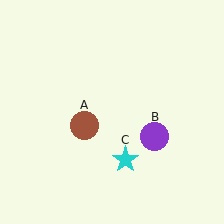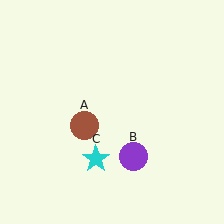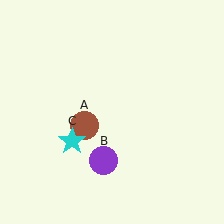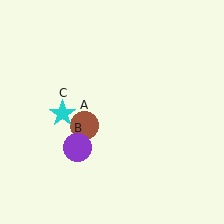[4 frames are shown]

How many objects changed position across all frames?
2 objects changed position: purple circle (object B), cyan star (object C).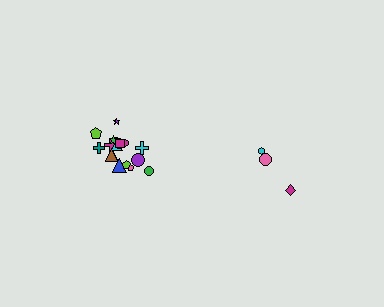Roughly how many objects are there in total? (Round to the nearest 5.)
Roughly 20 objects in total.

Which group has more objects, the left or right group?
The left group.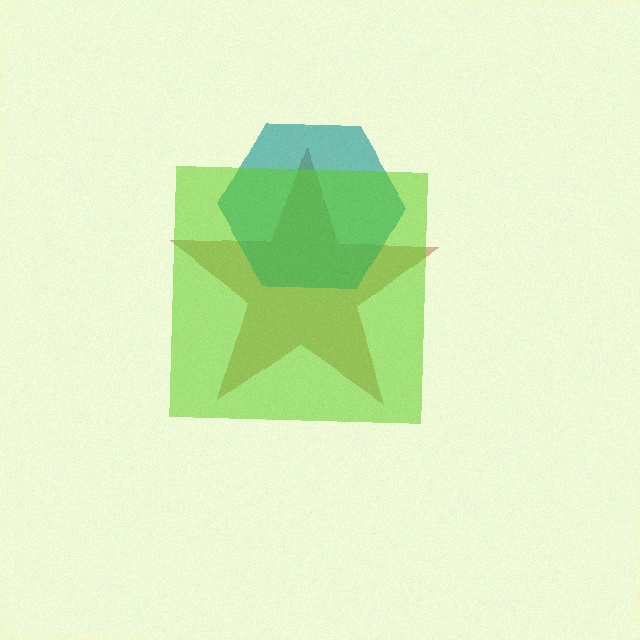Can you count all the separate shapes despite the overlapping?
Yes, there are 3 separate shapes.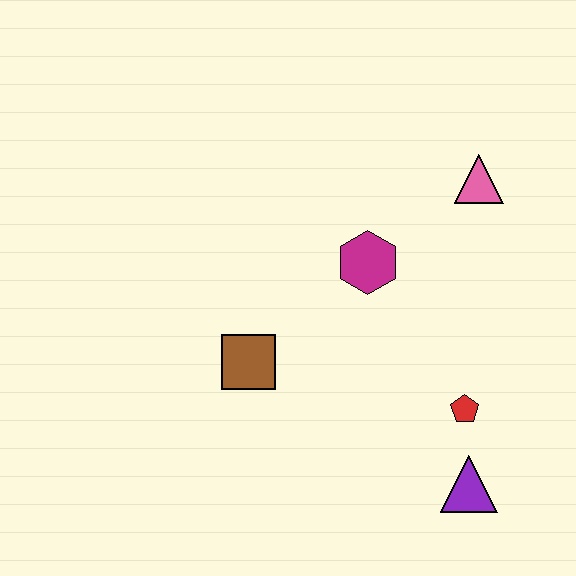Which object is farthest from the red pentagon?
The pink triangle is farthest from the red pentagon.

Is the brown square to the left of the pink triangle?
Yes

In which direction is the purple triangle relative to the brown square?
The purple triangle is to the right of the brown square.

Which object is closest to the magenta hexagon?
The pink triangle is closest to the magenta hexagon.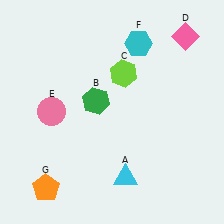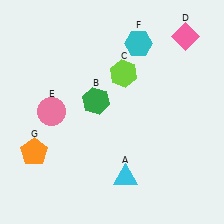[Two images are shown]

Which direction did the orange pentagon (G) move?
The orange pentagon (G) moved up.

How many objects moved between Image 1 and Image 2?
1 object moved between the two images.